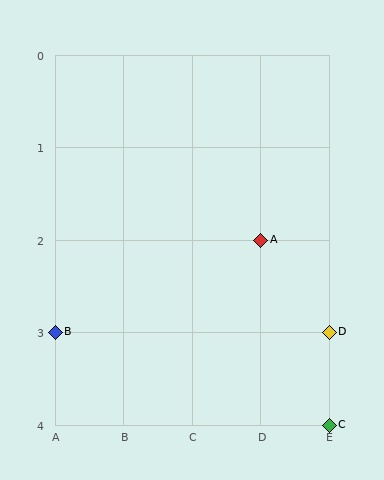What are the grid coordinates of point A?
Point A is at grid coordinates (D, 2).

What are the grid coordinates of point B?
Point B is at grid coordinates (A, 3).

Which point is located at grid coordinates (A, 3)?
Point B is at (A, 3).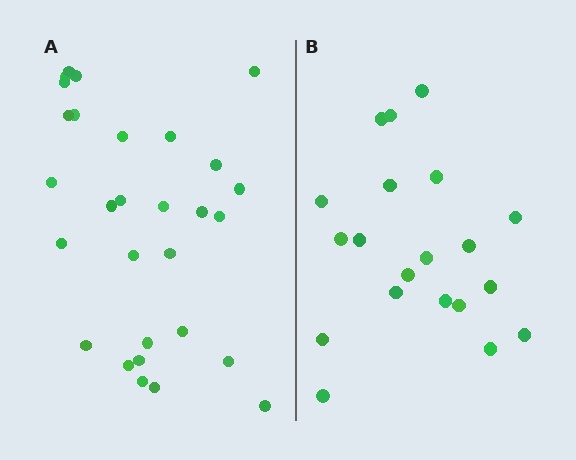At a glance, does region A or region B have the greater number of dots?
Region A (the left region) has more dots.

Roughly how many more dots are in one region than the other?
Region A has roughly 8 or so more dots than region B.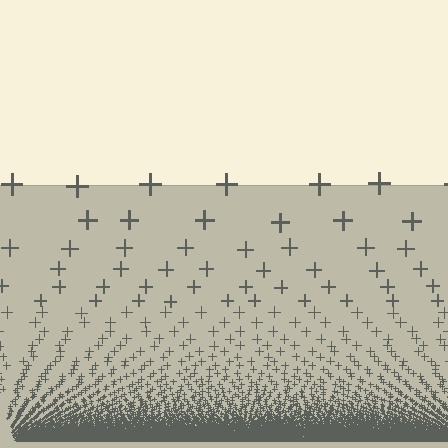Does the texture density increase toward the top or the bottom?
Density increases toward the bottom.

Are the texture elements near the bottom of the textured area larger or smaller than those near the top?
Smaller. The gradient is inverted — elements near the bottom are smaller and denser.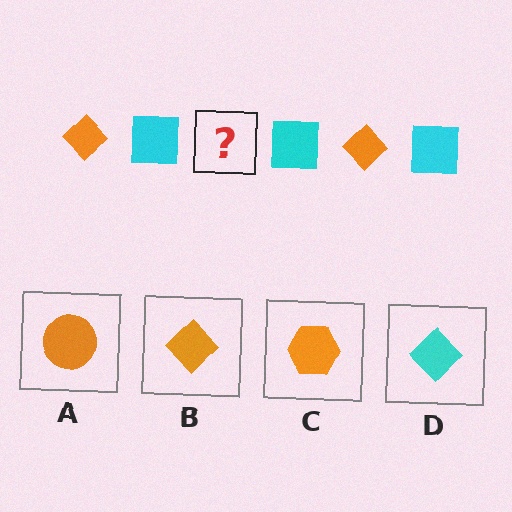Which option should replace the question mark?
Option B.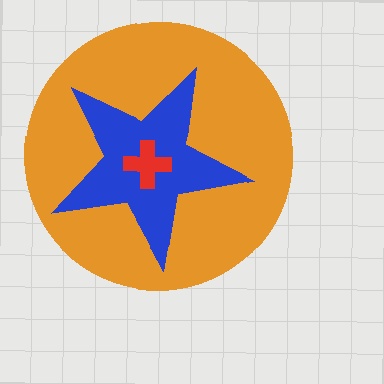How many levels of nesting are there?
3.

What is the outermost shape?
The orange circle.